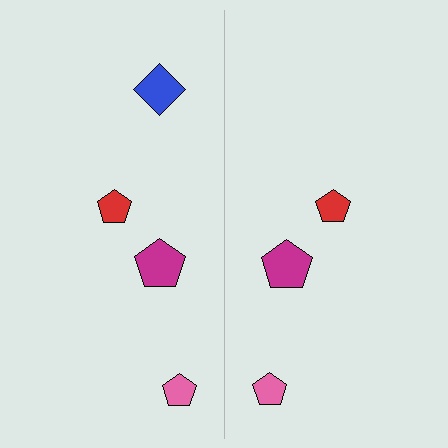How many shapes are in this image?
There are 7 shapes in this image.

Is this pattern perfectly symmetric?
No, the pattern is not perfectly symmetric. A blue diamond is missing from the right side.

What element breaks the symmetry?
A blue diamond is missing from the right side.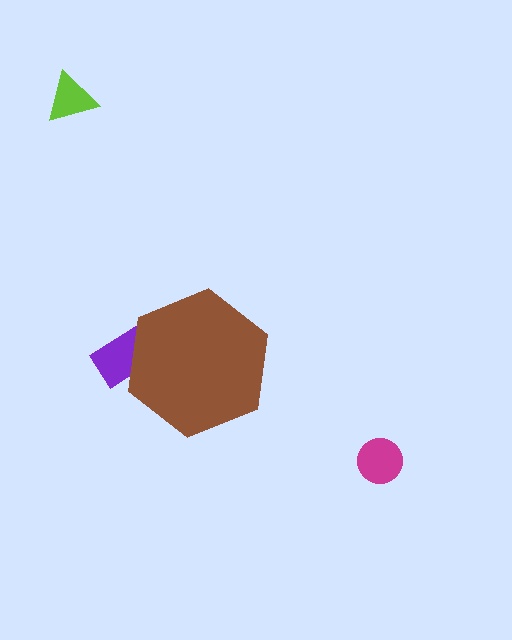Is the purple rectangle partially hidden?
Yes, the purple rectangle is partially hidden behind the brown hexagon.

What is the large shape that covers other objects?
A brown hexagon.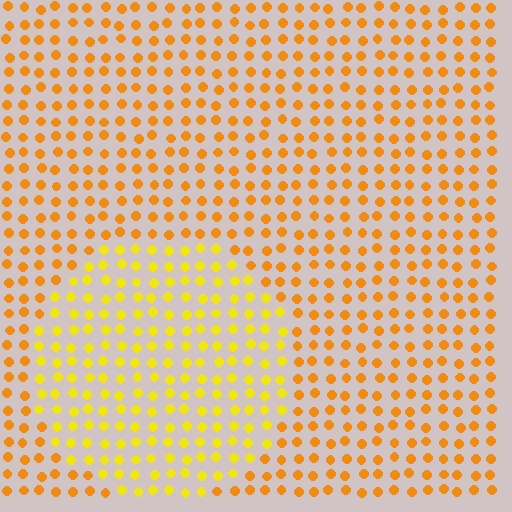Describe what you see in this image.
The image is filled with small orange elements in a uniform arrangement. A circle-shaped region is visible where the elements are tinted to a slightly different hue, forming a subtle color boundary.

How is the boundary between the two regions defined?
The boundary is defined purely by a slight shift in hue (about 24 degrees). Spacing, size, and orientation are identical on both sides.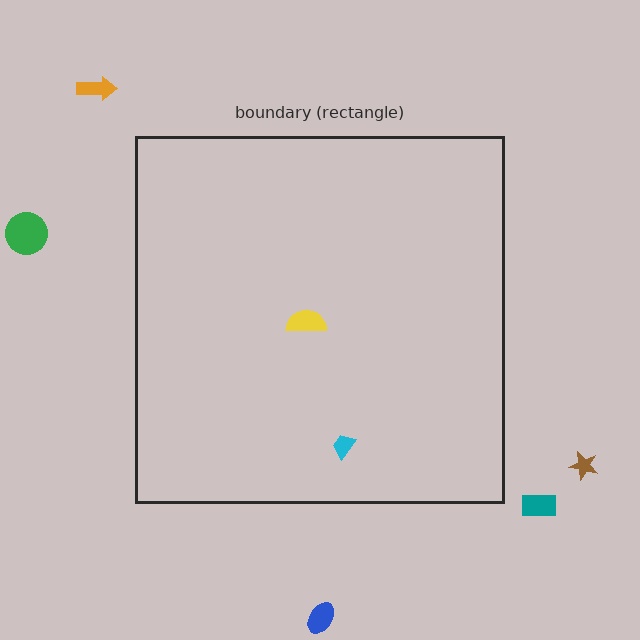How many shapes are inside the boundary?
2 inside, 5 outside.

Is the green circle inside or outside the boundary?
Outside.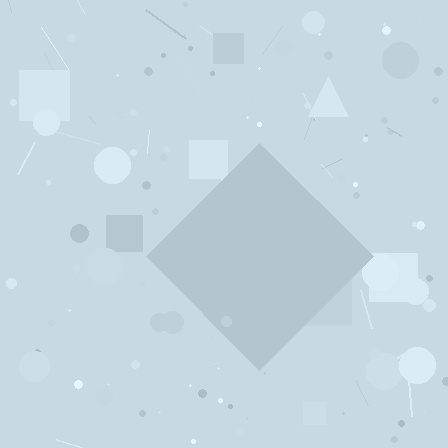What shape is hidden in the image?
A diamond is hidden in the image.